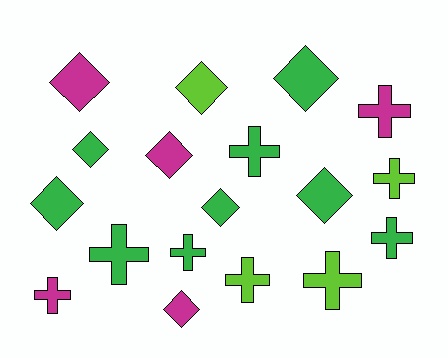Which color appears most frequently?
Green, with 9 objects.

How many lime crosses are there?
There are 3 lime crosses.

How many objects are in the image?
There are 18 objects.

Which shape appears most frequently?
Cross, with 9 objects.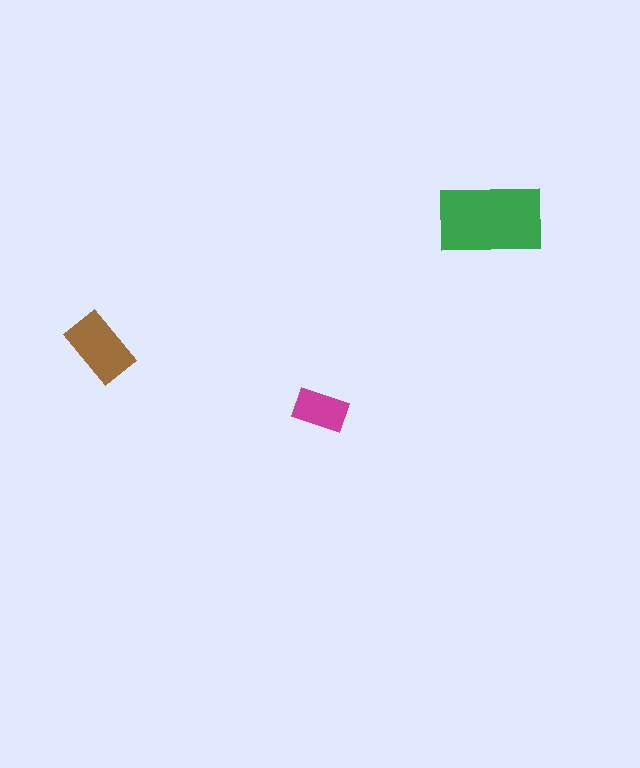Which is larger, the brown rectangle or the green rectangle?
The green one.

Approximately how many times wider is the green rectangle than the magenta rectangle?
About 2 times wider.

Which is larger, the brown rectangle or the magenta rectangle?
The brown one.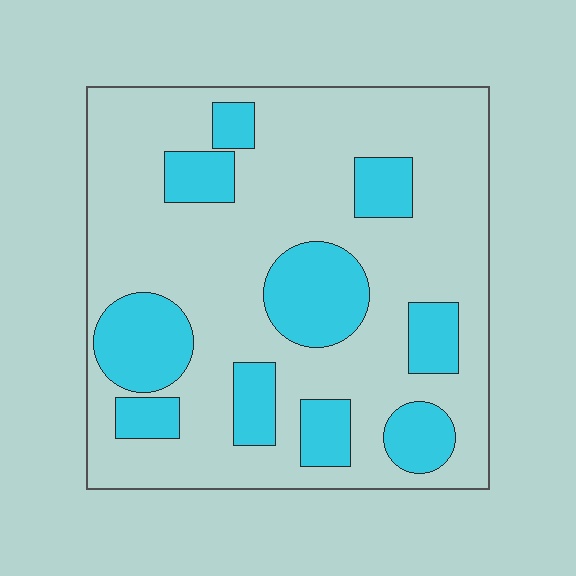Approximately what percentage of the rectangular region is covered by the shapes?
Approximately 25%.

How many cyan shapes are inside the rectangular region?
10.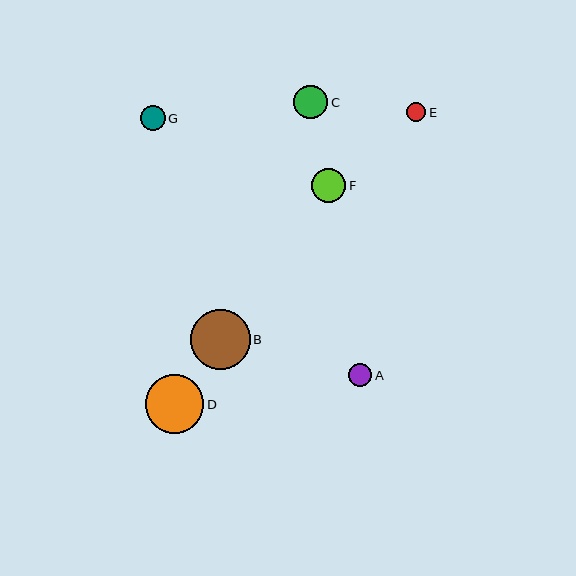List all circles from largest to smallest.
From largest to smallest: B, D, F, C, G, A, E.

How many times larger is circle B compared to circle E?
Circle B is approximately 3.0 times the size of circle E.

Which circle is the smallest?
Circle E is the smallest with a size of approximately 20 pixels.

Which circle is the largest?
Circle B is the largest with a size of approximately 60 pixels.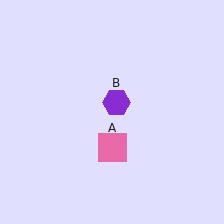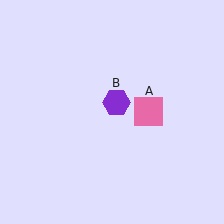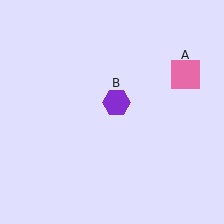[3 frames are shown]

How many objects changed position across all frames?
1 object changed position: pink square (object A).